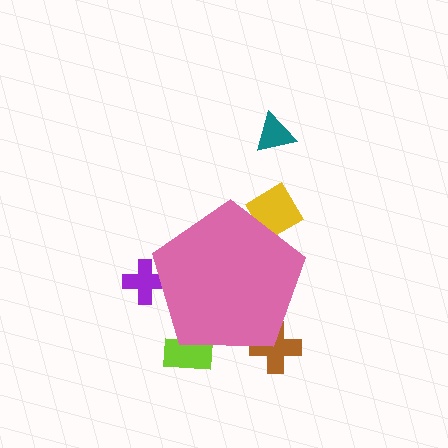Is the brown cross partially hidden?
Yes, the brown cross is partially hidden behind the pink pentagon.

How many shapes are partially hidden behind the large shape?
4 shapes are partially hidden.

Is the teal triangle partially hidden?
No, the teal triangle is fully visible.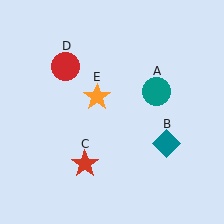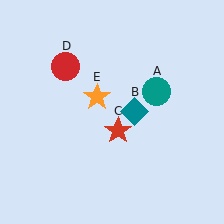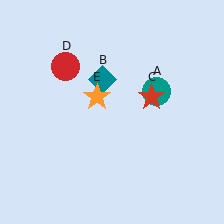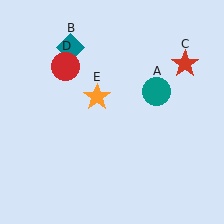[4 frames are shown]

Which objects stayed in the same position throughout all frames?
Teal circle (object A) and red circle (object D) and orange star (object E) remained stationary.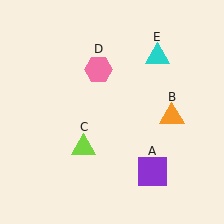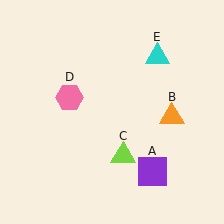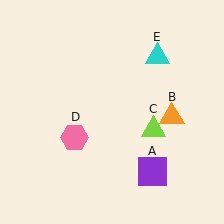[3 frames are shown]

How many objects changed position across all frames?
2 objects changed position: lime triangle (object C), pink hexagon (object D).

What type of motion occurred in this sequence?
The lime triangle (object C), pink hexagon (object D) rotated counterclockwise around the center of the scene.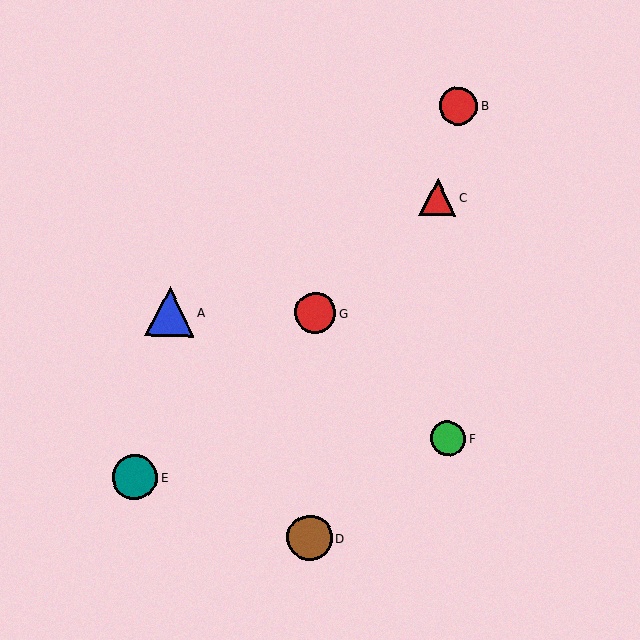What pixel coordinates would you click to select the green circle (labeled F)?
Click at (448, 439) to select the green circle F.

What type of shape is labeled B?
Shape B is a red circle.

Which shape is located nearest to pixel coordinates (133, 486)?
The teal circle (labeled E) at (135, 477) is nearest to that location.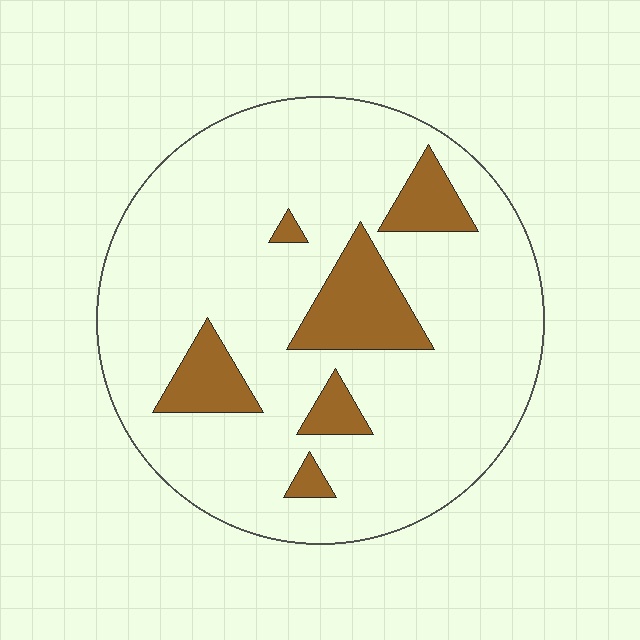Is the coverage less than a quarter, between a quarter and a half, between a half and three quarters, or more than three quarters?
Less than a quarter.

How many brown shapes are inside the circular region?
6.